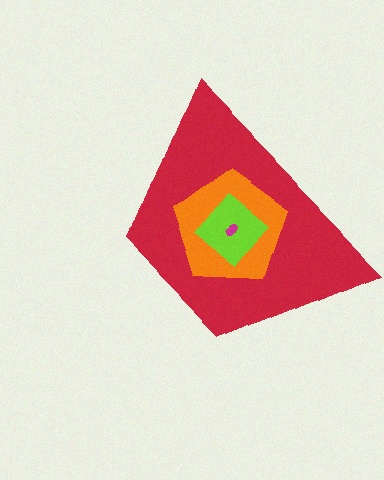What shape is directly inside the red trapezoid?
The orange pentagon.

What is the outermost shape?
The red trapezoid.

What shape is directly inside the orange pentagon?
The lime diamond.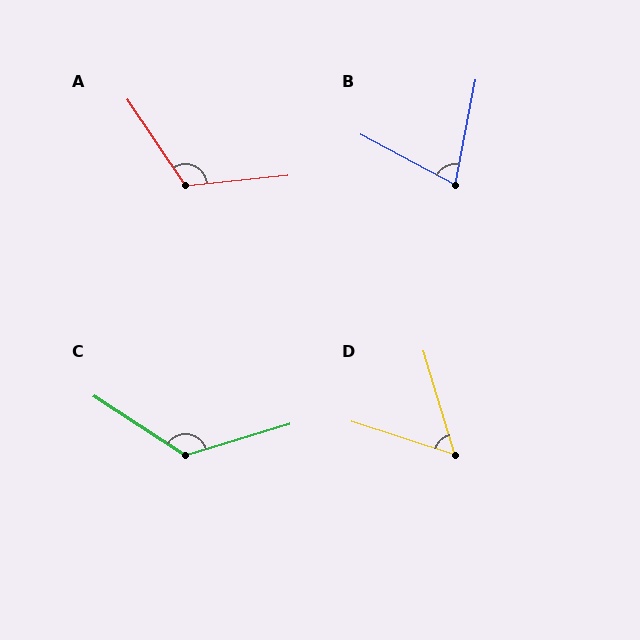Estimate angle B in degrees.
Approximately 73 degrees.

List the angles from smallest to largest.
D (55°), B (73°), A (118°), C (130°).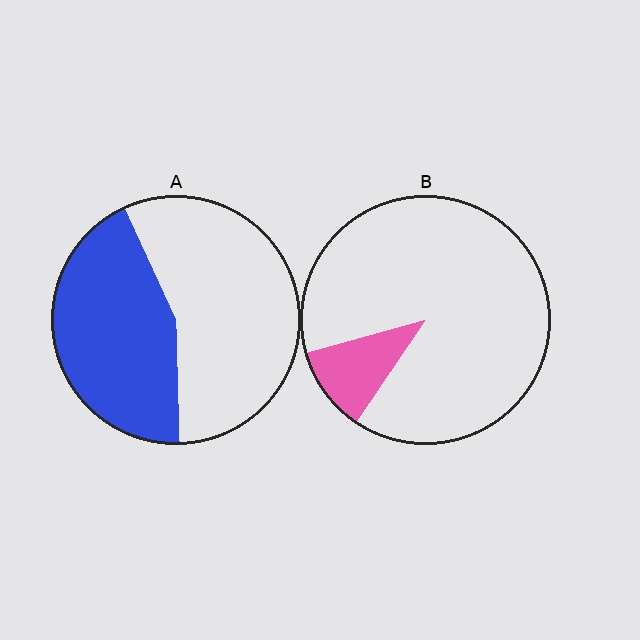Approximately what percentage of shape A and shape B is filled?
A is approximately 45% and B is approximately 10%.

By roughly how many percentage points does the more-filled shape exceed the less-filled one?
By roughly 30 percentage points (A over B).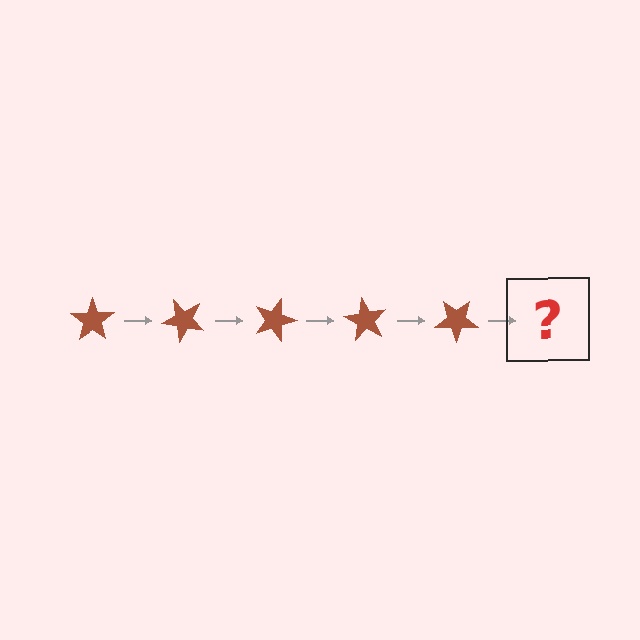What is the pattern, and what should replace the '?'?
The pattern is that the star rotates 45 degrees each step. The '?' should be a brown star rotated 225 degrees.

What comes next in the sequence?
The next element should be a brown star rotated 225 degrees.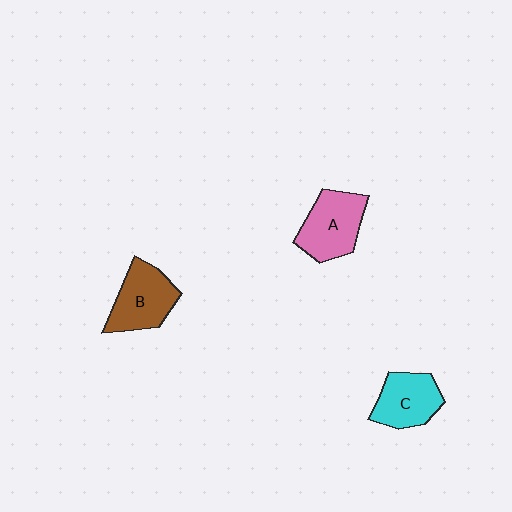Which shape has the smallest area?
Shape C (cyan).